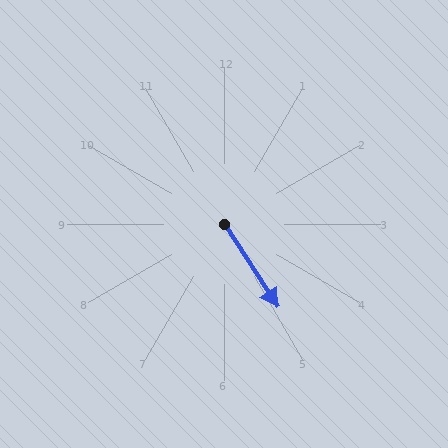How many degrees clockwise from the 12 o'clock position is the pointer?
Approximately 147 degrees.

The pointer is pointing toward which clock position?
Roughly 5 o'clock.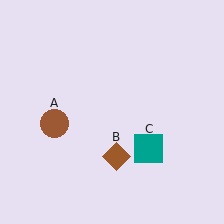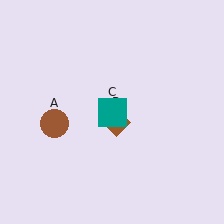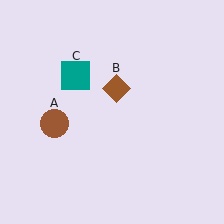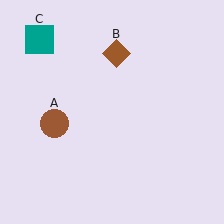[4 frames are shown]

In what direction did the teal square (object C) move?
The teal square (object C) moved up and to the left.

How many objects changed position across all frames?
2 objects changed position: brown diamond (object B), teal square (object C).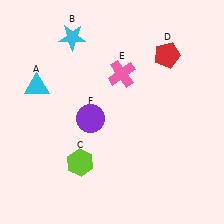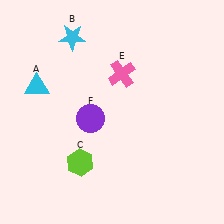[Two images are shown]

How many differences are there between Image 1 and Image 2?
There is 1 difference between the two images.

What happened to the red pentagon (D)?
The red pentagon (D) was removed in Image 2. It was in the top-right area of Image 1.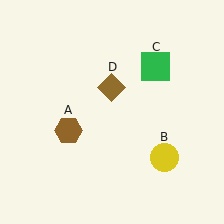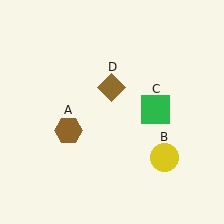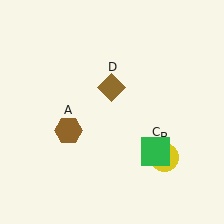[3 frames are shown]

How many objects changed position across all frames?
1 object changed position: green square (object C).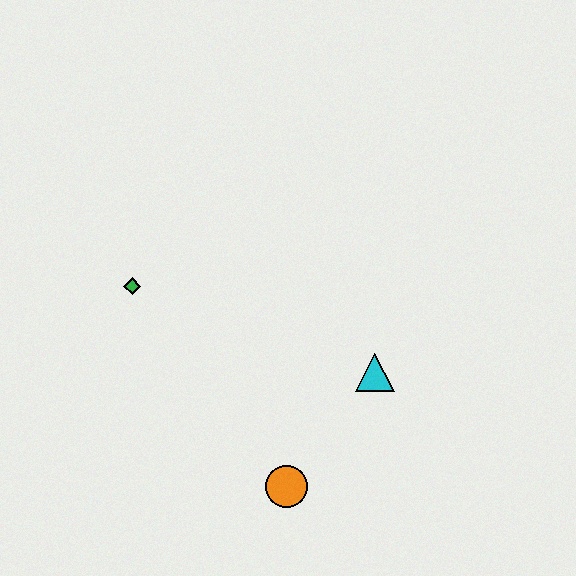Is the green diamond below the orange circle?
No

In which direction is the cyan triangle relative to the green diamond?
The cyan triangle is to the right of the green diamond.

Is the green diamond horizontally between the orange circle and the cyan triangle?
No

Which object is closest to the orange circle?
The cyan triangle is closest to the orange circle.